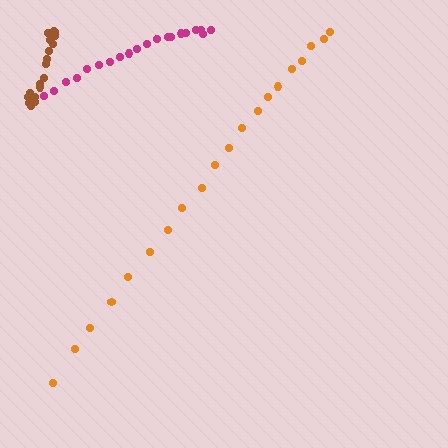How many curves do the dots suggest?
There are 3 distinct paths.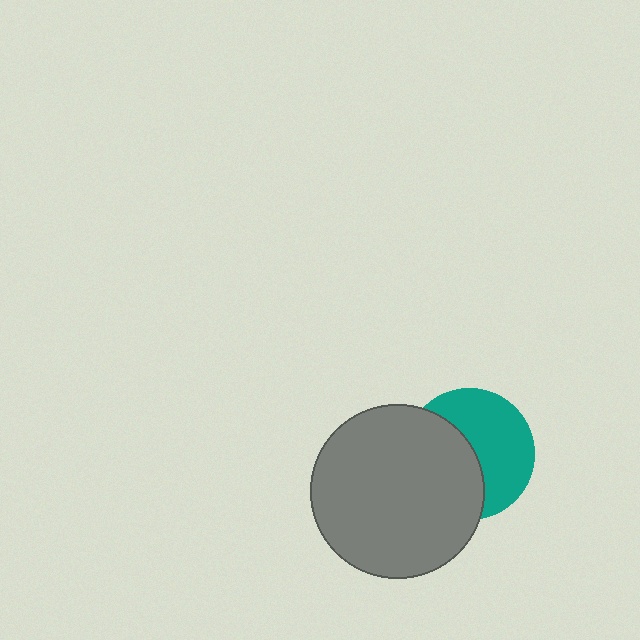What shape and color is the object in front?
The object in front is a gray circle.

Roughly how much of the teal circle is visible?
About half of it is visible (roughly 52%).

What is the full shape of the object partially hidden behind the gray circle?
The partially hidden object is a teal circle.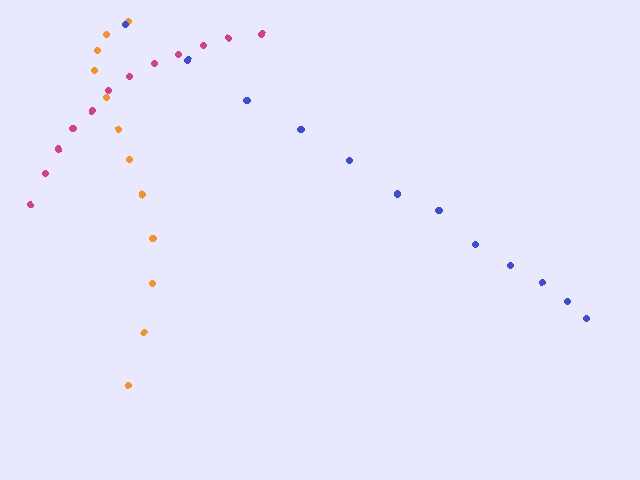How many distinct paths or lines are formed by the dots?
There are 3 distinct paths.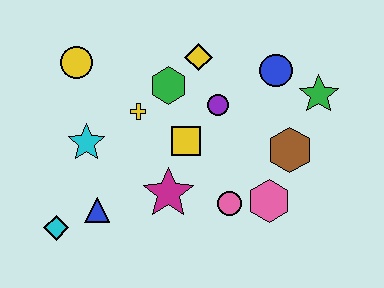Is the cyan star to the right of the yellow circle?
Yes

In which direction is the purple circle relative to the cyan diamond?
The purple circle is to the right of the cyan diamond.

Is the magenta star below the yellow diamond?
Yes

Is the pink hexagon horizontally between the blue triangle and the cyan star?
No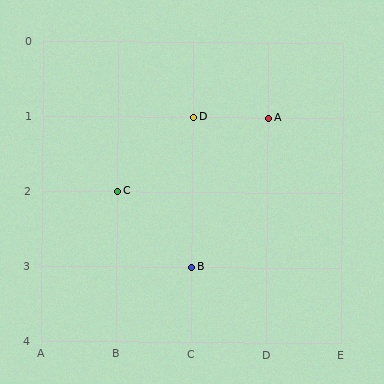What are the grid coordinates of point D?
Point D is at grid coordinates (C, 1).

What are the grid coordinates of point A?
Point A is at grid coordinates (D, 1).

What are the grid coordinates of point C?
Point C is at grid coordinates (B, 2).